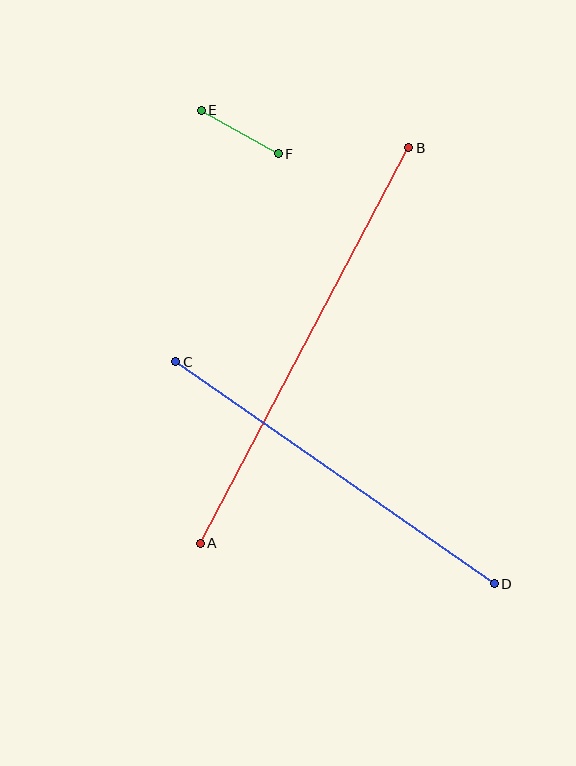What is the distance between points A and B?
The distance is approximately 447 pixels.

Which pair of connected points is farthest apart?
Points A and B are farthest apart.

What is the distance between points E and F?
The distance is approximately 88 pixels.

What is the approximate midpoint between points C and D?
The midpoint is at approximately (335, 473) pixels.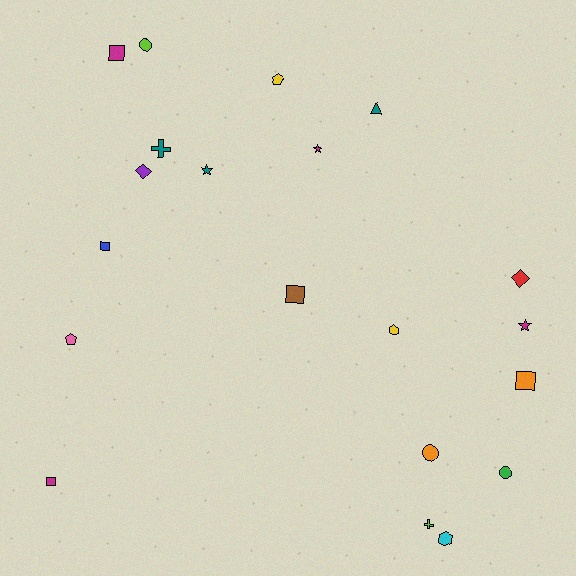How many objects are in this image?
There are 20 objects.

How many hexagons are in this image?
There are 2 hexagons.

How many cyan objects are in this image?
There is 1 cyan object.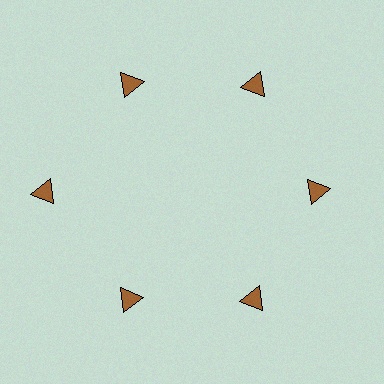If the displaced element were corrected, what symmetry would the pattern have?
It would have 6-fold rotational symmetry — the pattern would map onto itself every 60 degrees.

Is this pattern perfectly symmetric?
No. The 6 brown triangles are arranged in a ring, but one element near the 9 o'clock position is pushed outward from the center, breaking the 6-fold rotational symmetry.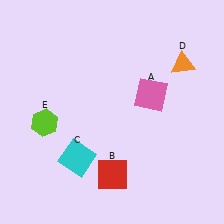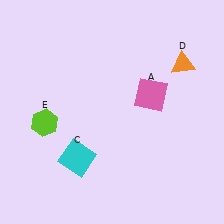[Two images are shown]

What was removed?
The red square (B) was removed in Image 2.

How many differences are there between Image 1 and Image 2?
There is 1 difference between the two images.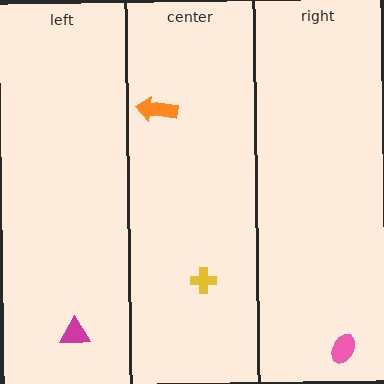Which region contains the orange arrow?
The center region.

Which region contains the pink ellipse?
The right region.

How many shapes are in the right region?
1.